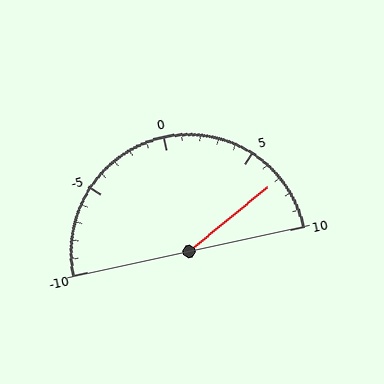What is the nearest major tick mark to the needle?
The nearest major tick mark is 5.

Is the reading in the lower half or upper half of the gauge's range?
The reading is in the upper half of the range (-10 to 10).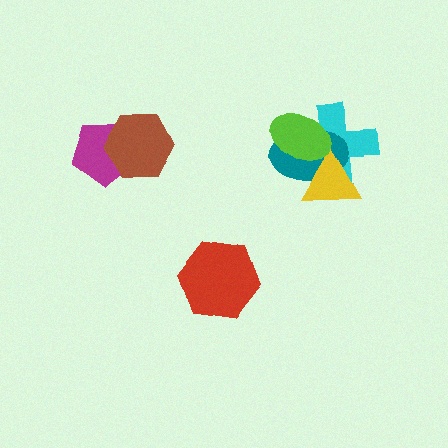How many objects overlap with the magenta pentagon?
1 object overlaps with the magenta pentagon.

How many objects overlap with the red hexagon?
0 objects overlap with the red hexagon.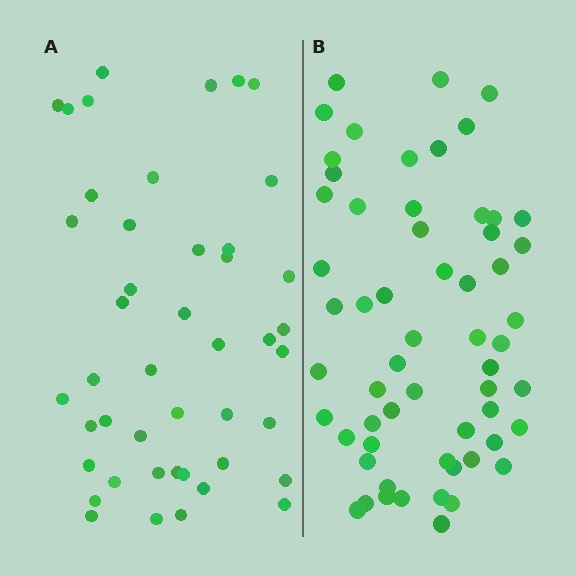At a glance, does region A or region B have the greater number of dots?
Region B (the right region) has more dots.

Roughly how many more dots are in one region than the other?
Region B has approximately 15 more dots than region A.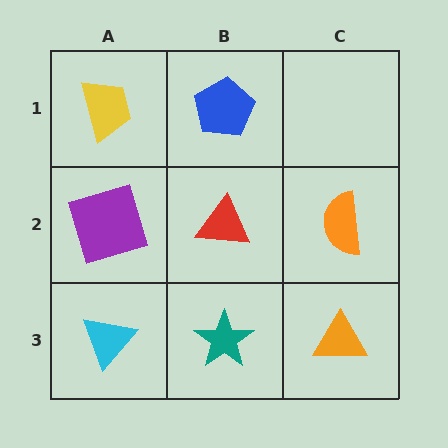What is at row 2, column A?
A purple square.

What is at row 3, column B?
A teal star.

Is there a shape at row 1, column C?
No, that cell is empty.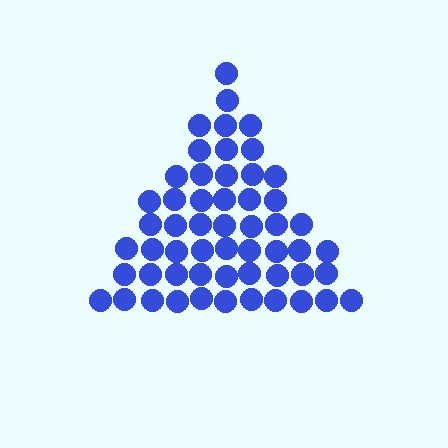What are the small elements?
The small elements are circles.